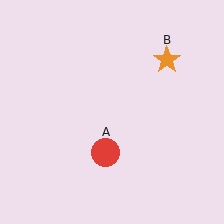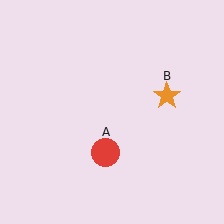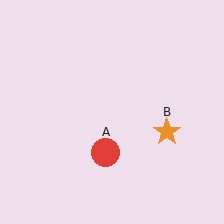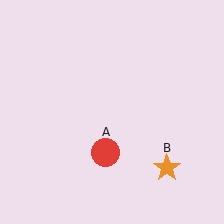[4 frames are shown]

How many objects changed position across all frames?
1 object changed position: orange star (object B).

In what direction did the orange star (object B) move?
The orange star (object B) moved down.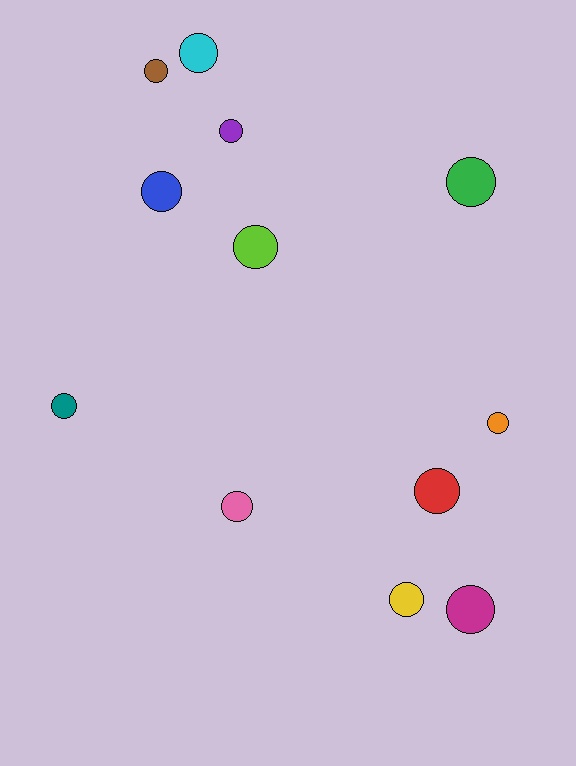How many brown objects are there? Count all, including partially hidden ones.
There is 1 brown object.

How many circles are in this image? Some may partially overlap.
There are 12 circles.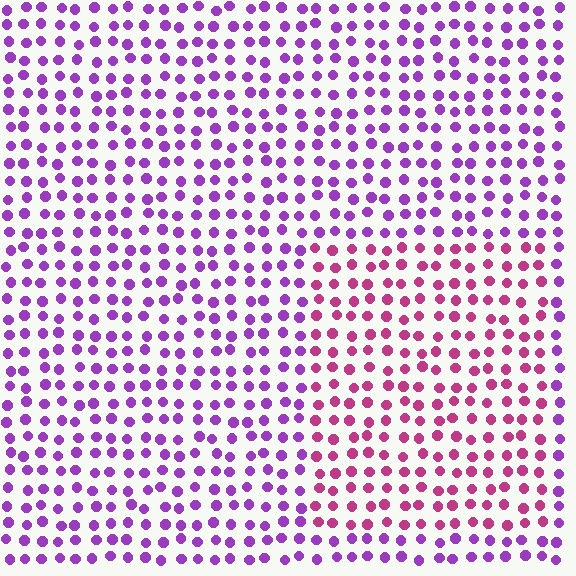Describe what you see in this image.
The image is filled with small purple elements in a uniform arrangement. A rectangle-shaped region is visible where the elements are tinted to a slightly different hue, forming a subtle color boundary.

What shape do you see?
I see a rectangle.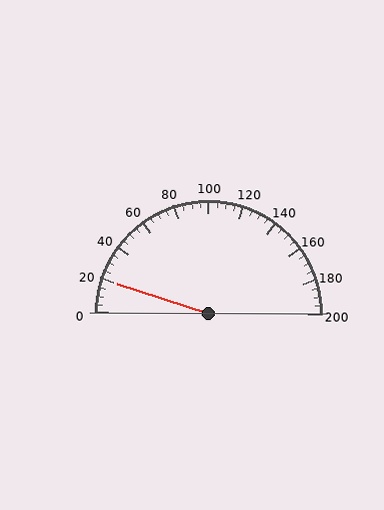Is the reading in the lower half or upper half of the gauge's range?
The reading is in the lower half of the range (0 to 200).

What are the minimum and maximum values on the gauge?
The gauge ranges from 0 to 200.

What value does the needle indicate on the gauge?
The needle indicates approximately 20.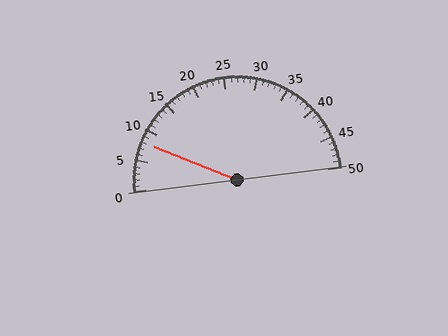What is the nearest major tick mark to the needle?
The nearest major tick mark is 10.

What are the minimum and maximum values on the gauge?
The gauge ranges from 0 to 50.